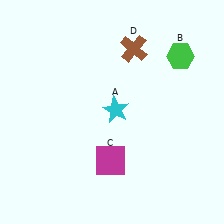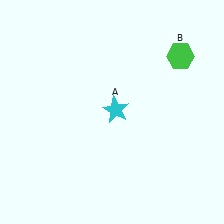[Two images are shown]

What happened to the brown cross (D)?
The brown cross (D) was removed in Image 2. It was in the top-right area of Image 1.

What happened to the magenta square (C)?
The magenta square (C) was removed in Image 2. It was in the bottom-left area of Image 1.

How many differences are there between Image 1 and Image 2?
There are 2 differences between the two images.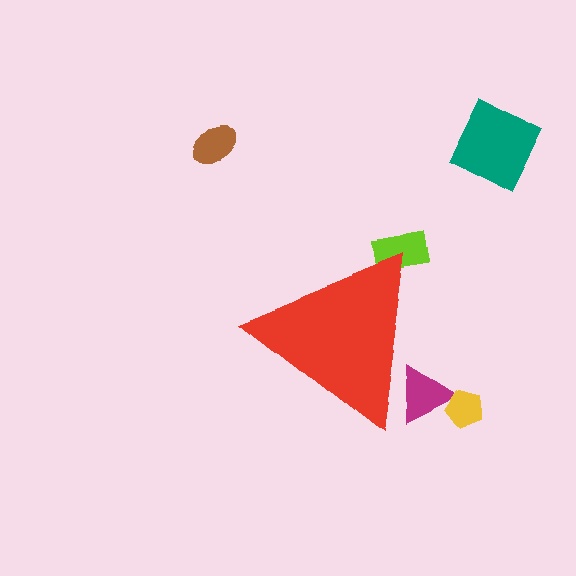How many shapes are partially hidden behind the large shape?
2 shapes are partially hidden.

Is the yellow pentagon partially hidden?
No, the yellow pentagon is fully visible.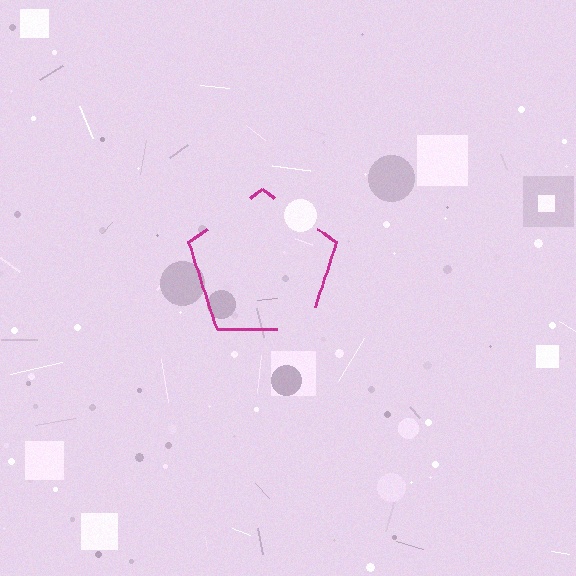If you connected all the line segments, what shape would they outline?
They would outline a pentagon.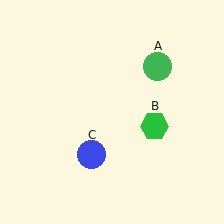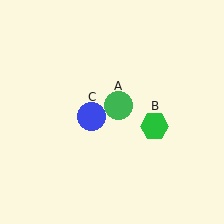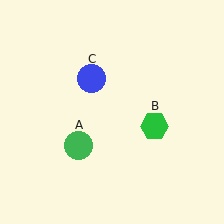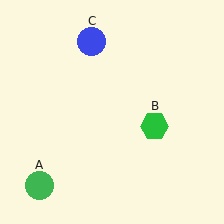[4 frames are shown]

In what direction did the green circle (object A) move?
The green circle (object A) moved down and to the left.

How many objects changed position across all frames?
2 objects changed position: green circle (object A), blue circle (object C).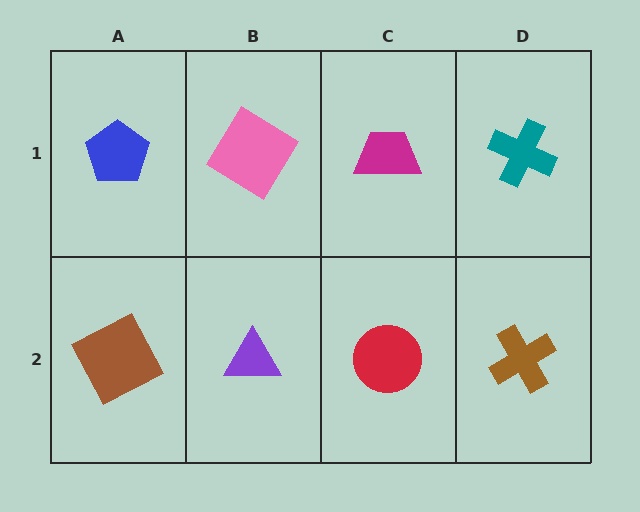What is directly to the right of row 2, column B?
A red circle.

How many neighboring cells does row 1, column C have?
3.